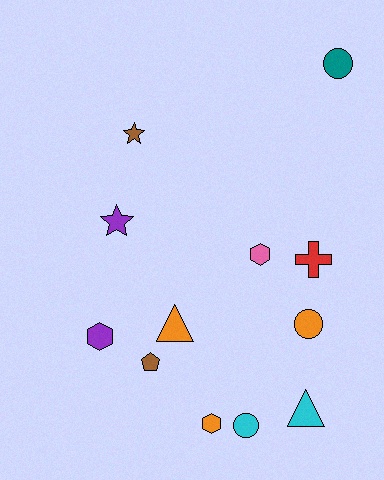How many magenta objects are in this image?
There are no magenta objects.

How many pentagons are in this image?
There is 1 pentagon.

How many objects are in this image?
There are 12 objects.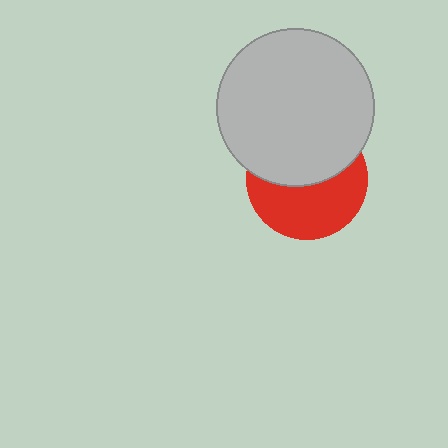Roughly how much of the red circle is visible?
About half of it is visible (roughly 51%).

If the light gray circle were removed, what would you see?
You would see the complete red circle.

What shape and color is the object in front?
The object in front is a light gray circle.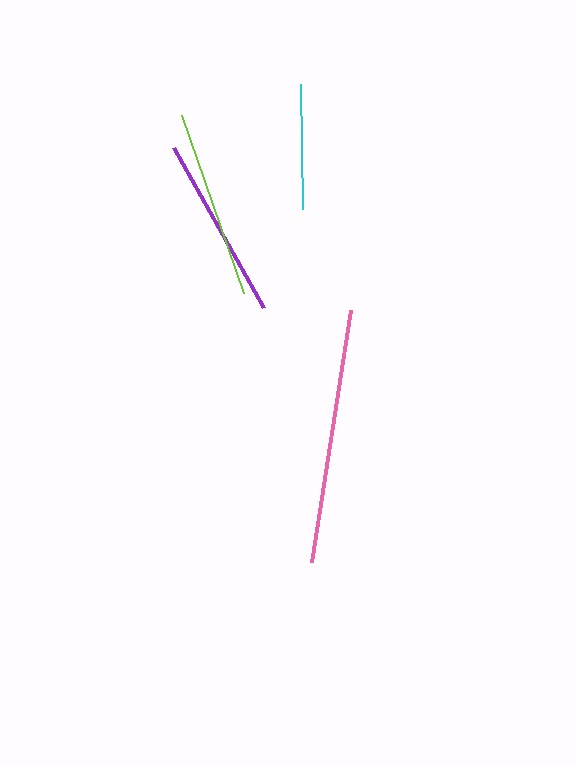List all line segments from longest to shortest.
From longest to shortest: pink, lime, purple, cyan.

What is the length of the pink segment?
The pink segment is approximately 255 pixels long.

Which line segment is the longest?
The pink line is the longest at approximately 255 pixels.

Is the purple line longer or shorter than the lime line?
The lime line is longer than the purple line.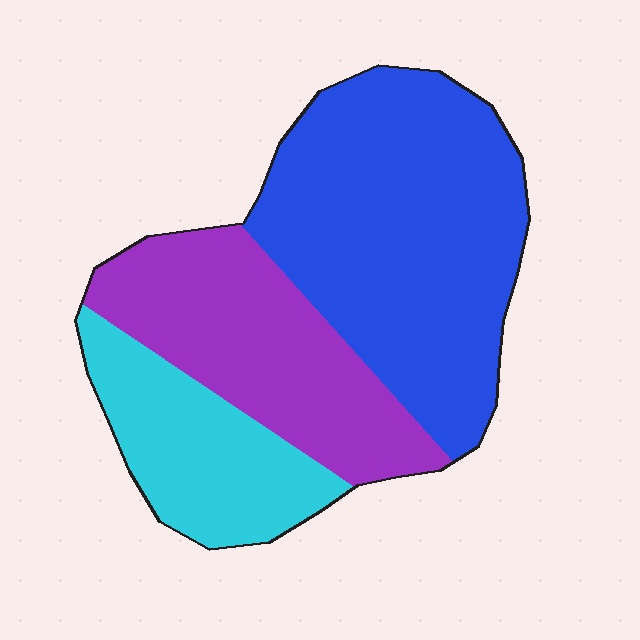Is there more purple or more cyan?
Purple.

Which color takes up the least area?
Cyan, at roughly 20%.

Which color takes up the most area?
Blue, at roughly 50%.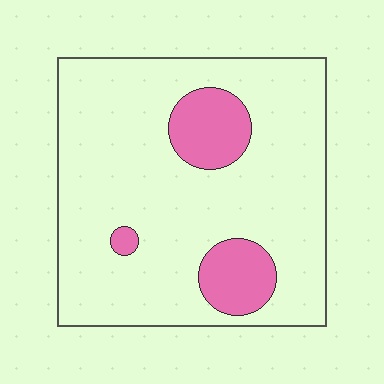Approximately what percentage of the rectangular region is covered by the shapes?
Approximately 15%.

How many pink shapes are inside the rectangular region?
3.